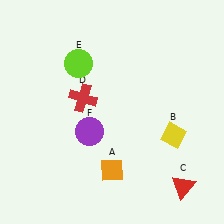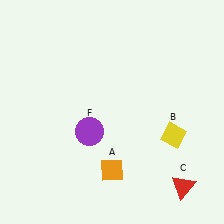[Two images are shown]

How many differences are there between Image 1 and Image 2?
There are 2 differences between the two images.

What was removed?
The red cross (D), the lime circle (E) were removed in Image 2.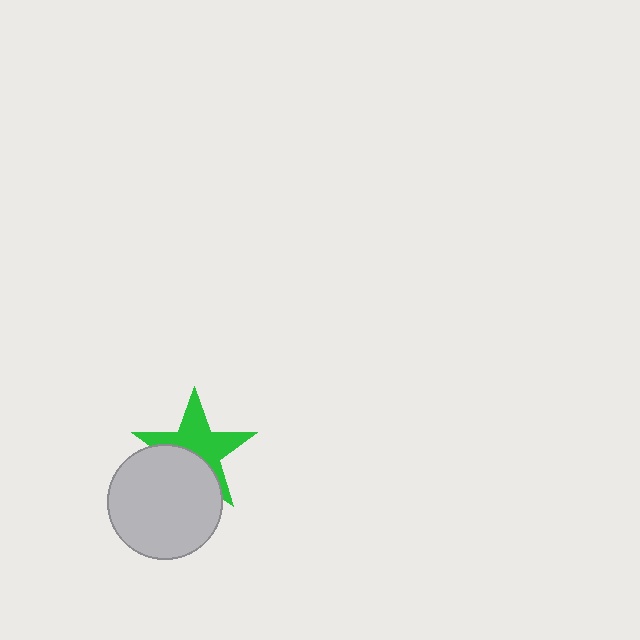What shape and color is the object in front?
The object in front is a light gray circle.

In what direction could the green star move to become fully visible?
The green star could move up. That would shift it out from behind the light gray circle entirely.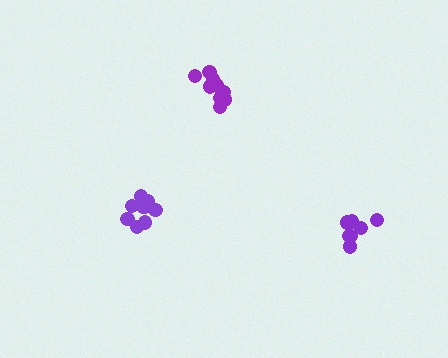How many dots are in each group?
Group 1: 10 dots, Group 2: 7 dots, Group 3: 9 dots (26 total).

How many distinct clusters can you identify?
There are 3 distinct clusters.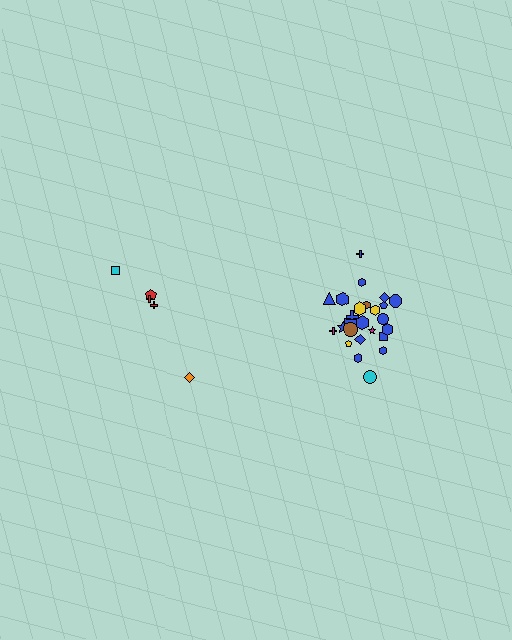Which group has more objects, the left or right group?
The right group.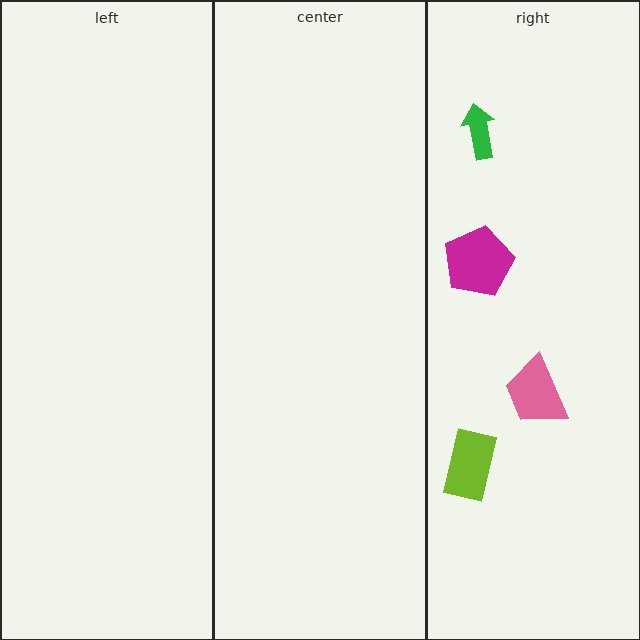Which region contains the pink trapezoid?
The right region.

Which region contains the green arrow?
The right region.